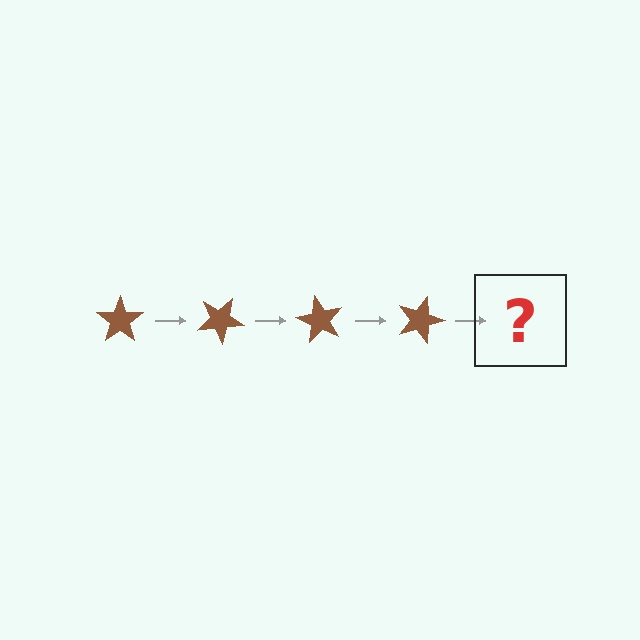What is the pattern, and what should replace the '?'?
The pattern is that the star rotates 30 degrees each step. The '?' should be a brown star rotated 120 degrees.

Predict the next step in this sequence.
The next step is a brown star rotated 120 degrees.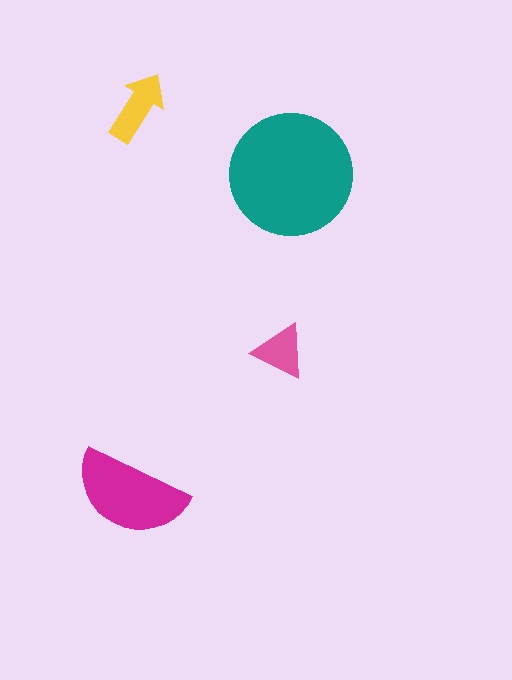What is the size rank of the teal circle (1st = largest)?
1st.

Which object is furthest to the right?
The teal circle is rightmost.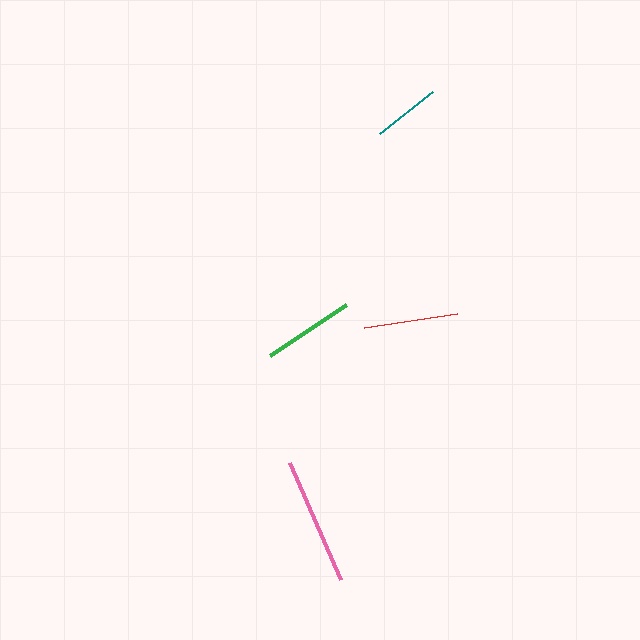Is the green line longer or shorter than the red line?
The red line is longer than the green line.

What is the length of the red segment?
The red segment is approximately 93 pixels long.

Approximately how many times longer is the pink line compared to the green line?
The pink line is approximately 1.4 times the length of the green line.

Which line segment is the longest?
The pink line is the longest at approximately 128 pixels.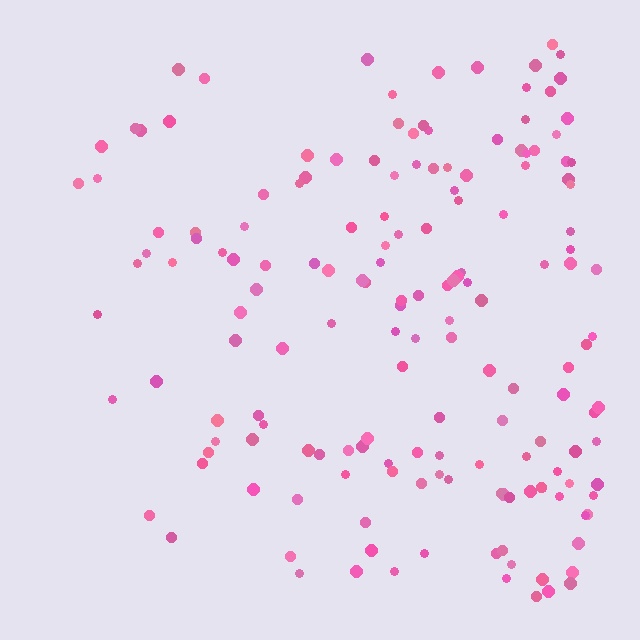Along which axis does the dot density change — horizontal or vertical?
Horizontal.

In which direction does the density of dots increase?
From left to right, with the right side densest.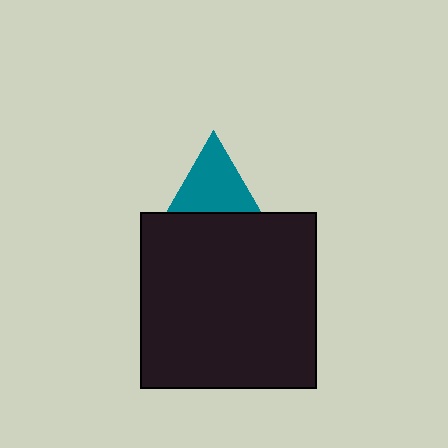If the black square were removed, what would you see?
You would see the complete teal triangle.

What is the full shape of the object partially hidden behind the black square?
The partially hidden object is a teal triangle.